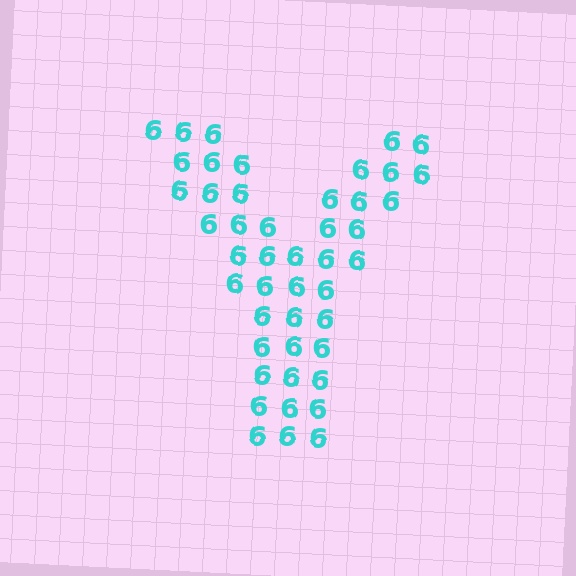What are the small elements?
The small elements are digit 6's.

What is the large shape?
The large shape is the letter Y.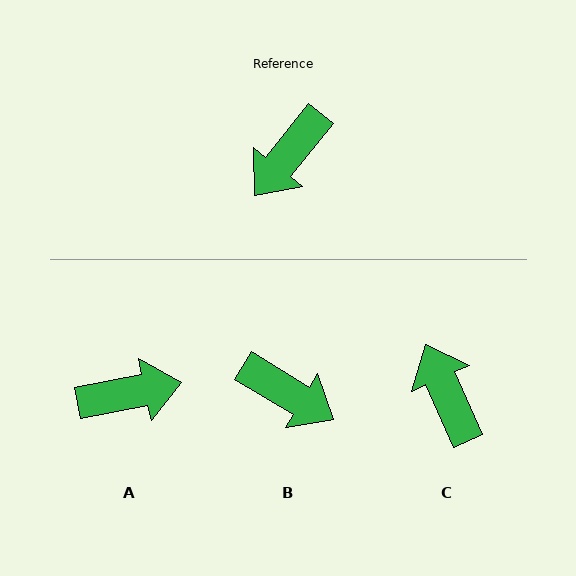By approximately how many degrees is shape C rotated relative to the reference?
Approximately 117 degrees clockwise.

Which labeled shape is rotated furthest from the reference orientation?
A, about 140 degrees away.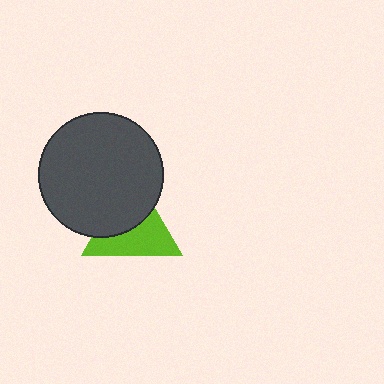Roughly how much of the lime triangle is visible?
About half of it is visible (roughly 53%).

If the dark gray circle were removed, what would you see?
You would see the complete lime triangle.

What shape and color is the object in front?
The object in front is a dark gray circle.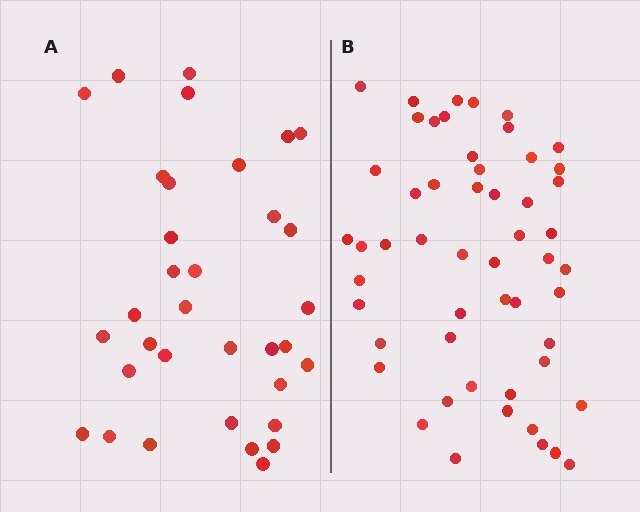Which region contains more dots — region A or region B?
Region B (the right region) has more dots.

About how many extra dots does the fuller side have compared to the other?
Region B has approximately 20 more dots than region A.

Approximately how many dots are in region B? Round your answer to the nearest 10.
About 50 dots. (The exact count is 53, which rounds to 50.)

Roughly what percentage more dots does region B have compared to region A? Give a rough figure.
About 55% more.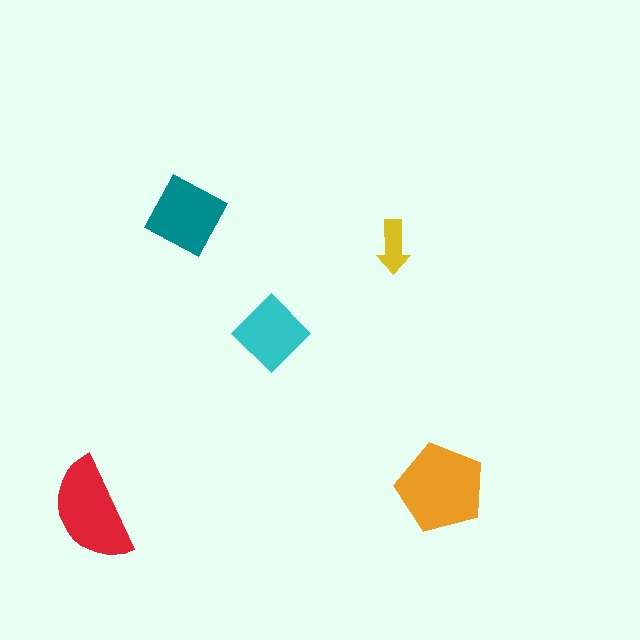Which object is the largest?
The orange pentagon.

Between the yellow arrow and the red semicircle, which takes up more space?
The red semicircle.